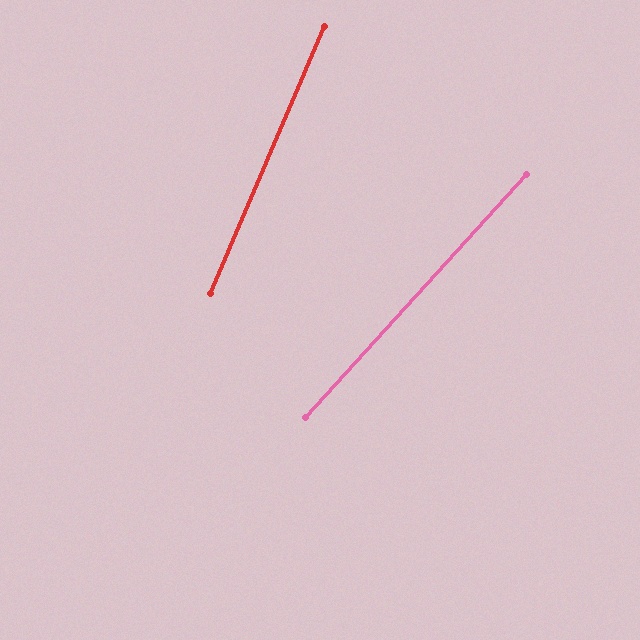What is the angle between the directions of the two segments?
Approximately 19 degrees.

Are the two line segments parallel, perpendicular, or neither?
Neither parallel nor perpendicular — they differ by about 19°.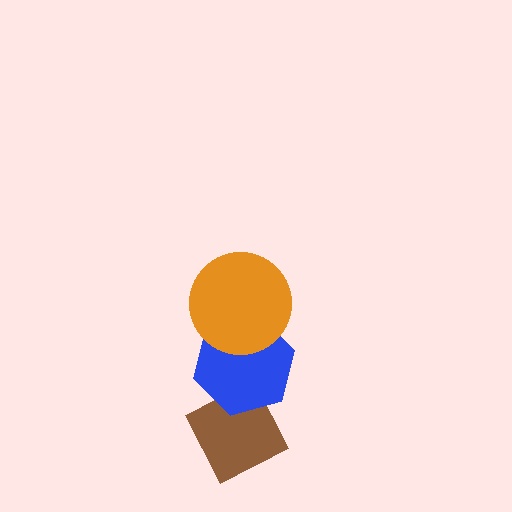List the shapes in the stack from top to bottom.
From top to bottom: the orange circle, the blue hexagon, the brown diamond.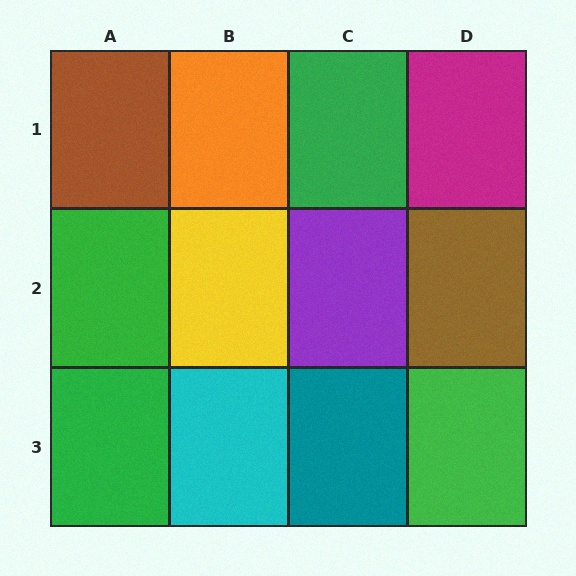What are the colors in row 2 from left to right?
Green, yellow, purple, brown.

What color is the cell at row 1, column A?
Brown.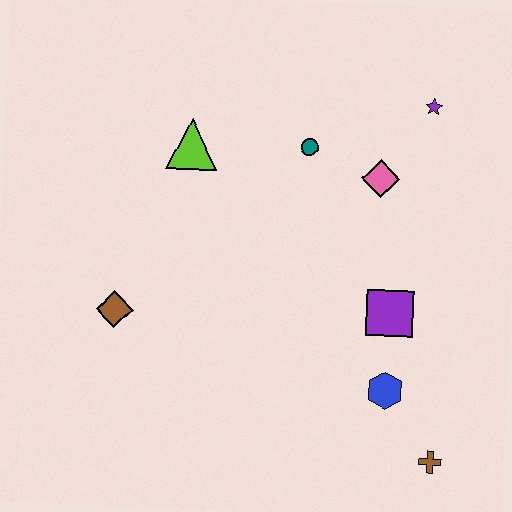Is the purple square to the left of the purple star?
Yes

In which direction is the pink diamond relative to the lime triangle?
The pink diamond is to the right of the lime triangle.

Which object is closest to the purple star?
The pink diamond is closest to the purple star.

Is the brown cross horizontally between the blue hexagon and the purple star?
No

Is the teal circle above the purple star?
No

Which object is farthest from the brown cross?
The lime triangle is farthest from the brown cross.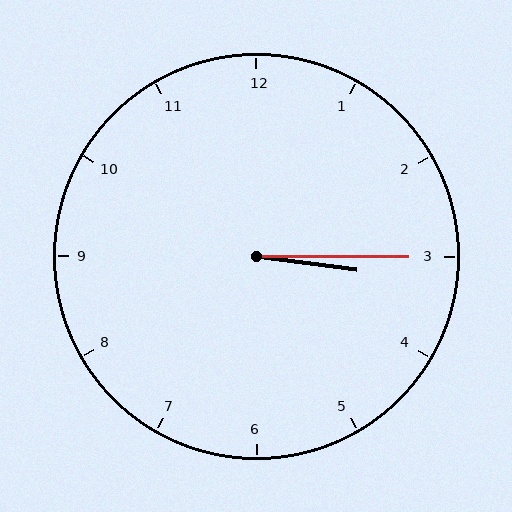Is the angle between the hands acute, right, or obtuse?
It is acute.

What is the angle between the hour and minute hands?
Approximately 8 degrees.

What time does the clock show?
3:15.